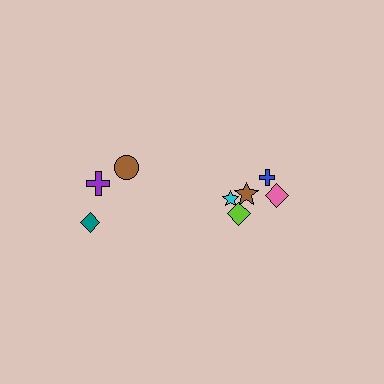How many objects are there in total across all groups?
There are 8 objects.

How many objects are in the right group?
There are 5 objects.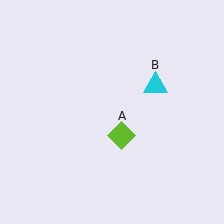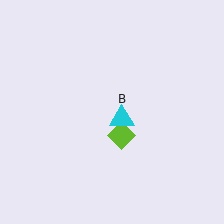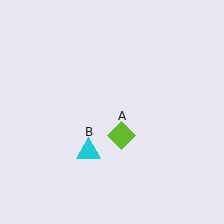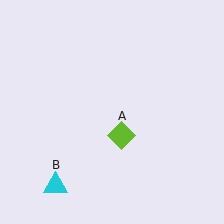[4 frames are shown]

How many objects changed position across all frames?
1 object changed position: cyan triangle (object B).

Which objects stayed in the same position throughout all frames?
Lime diamond (object A) remained stationary.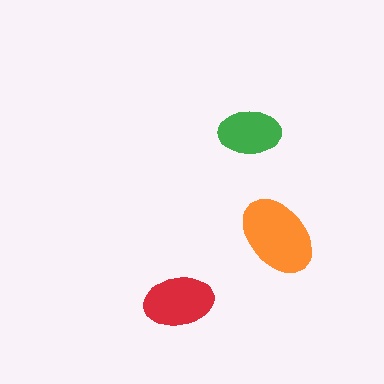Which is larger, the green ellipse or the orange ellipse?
The orange one.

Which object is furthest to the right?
The orange ellipse is rightmost.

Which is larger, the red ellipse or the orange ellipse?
The orange one.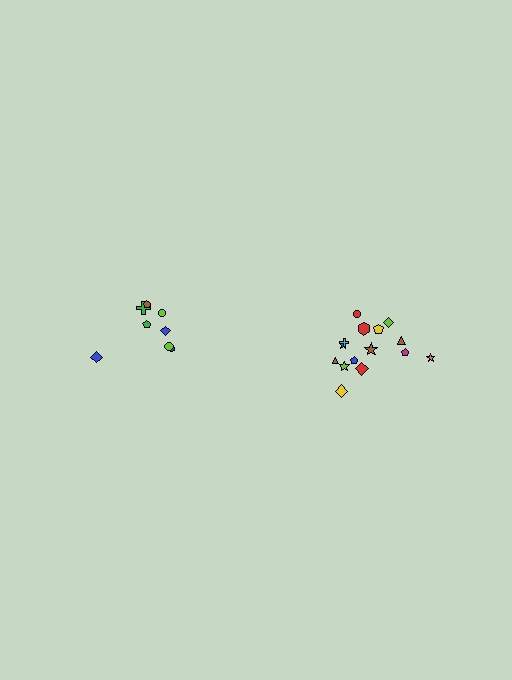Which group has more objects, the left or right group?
The right group.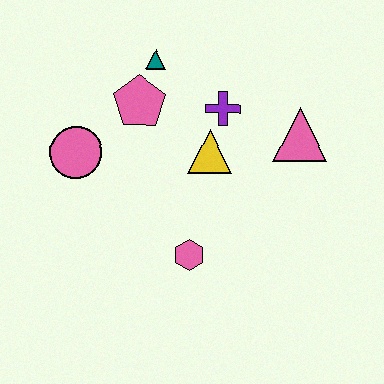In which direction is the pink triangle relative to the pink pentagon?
The pink triangle is to the right of the pink pentagon.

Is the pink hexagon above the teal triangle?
No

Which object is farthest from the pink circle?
The pink triangle is farthest from the pink circle.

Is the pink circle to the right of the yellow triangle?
No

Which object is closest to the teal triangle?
The pink pentagon is closest to the teal triangle.